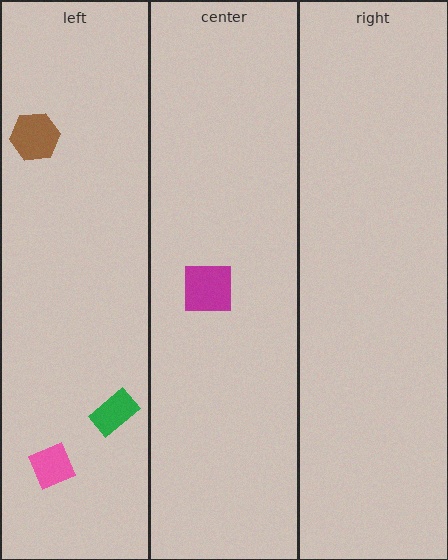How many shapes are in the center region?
1.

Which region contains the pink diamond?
The left region.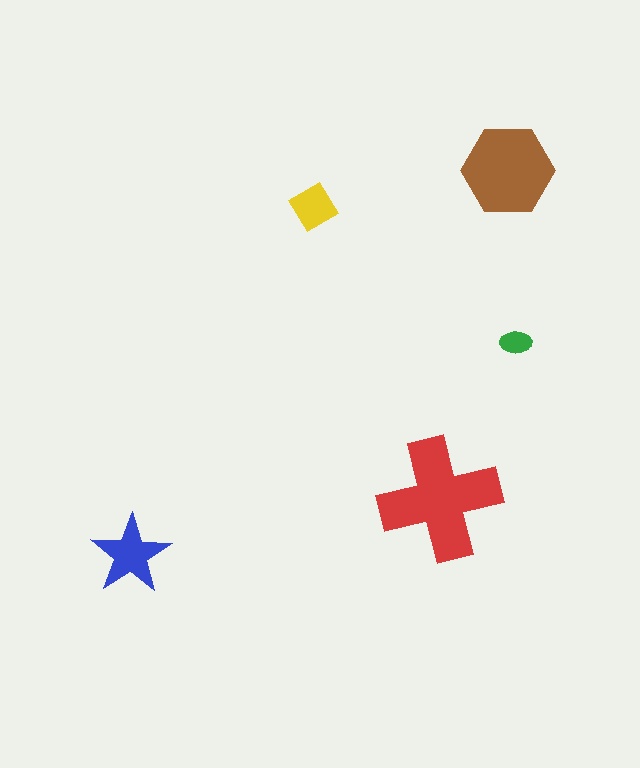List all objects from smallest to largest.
The green ellipse, the yellow diamond, the blue star, the brown hexagon, the red cross.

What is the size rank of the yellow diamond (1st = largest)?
4th.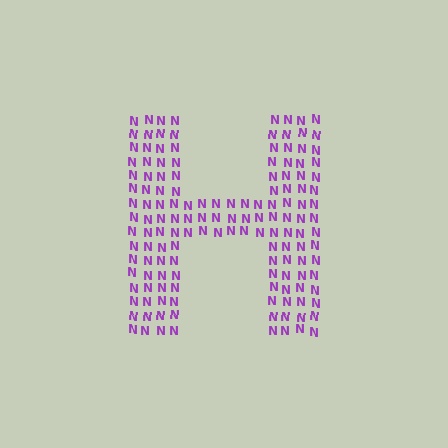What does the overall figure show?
The overall figure shows the letter H.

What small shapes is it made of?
It is made of small letter N's.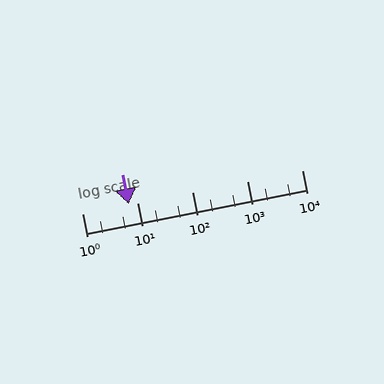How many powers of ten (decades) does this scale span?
The scale spans 4 decades, from 1 to 10000.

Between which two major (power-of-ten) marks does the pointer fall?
The pointer is between 1 and 10.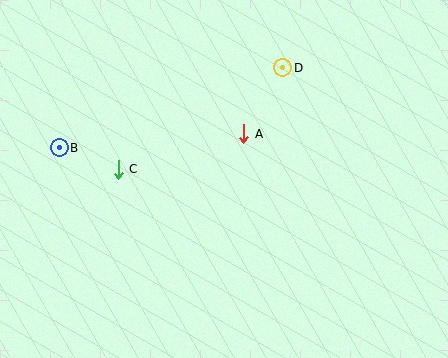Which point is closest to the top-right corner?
Point D is closest to the top-right corner.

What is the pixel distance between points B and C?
The distance between B and C is 63 pixels.